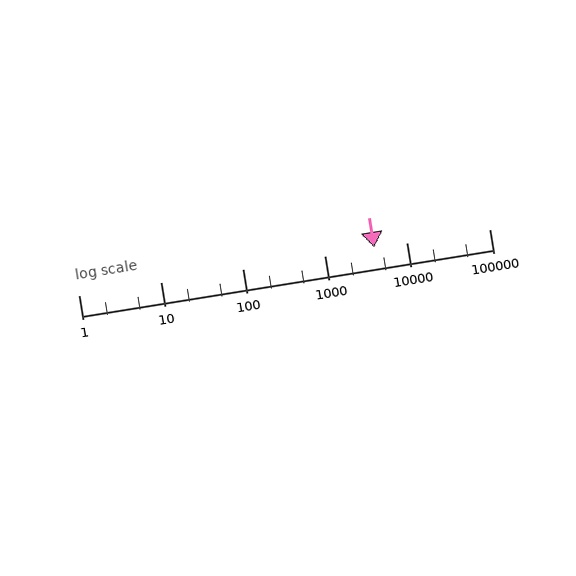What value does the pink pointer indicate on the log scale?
The pointer indicates approximately 4000.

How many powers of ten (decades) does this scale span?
The scale spans 5 decades, from 1 to 100000.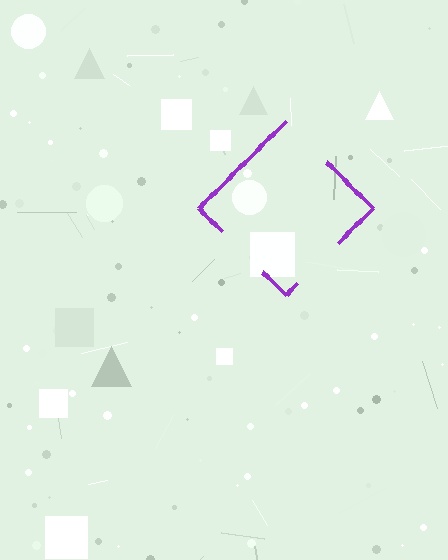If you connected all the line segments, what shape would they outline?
They would outline a diamond.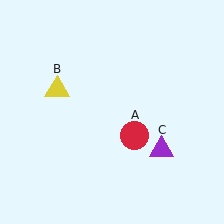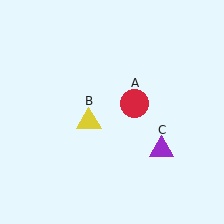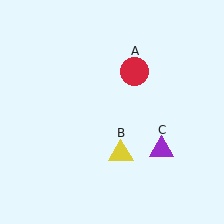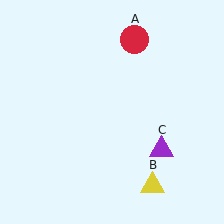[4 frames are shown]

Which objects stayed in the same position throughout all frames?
Purple triangle (object C) remained stationary.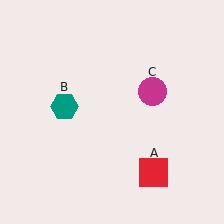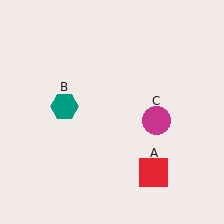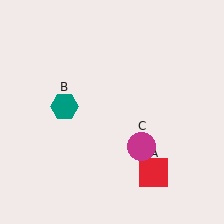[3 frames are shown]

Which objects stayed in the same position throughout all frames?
Red square (object A) and teal hexagon (object B) remained stationary.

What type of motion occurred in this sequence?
The magenta circle (object C) rotated clockwise around the center of the scene.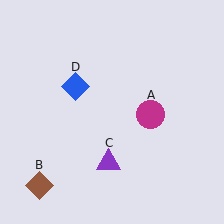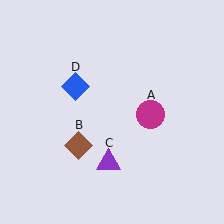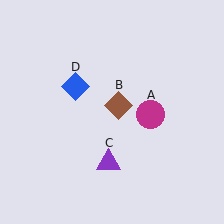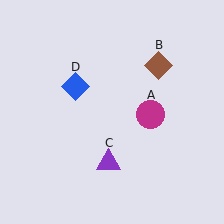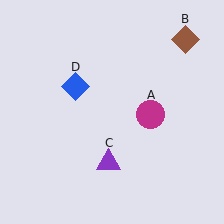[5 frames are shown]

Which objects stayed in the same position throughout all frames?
Magenta circle (object A) and purple triangle (object C) and blue diamond (object D) remained stationary.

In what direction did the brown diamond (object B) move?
The brown diamond (object B) moved up and to the right.